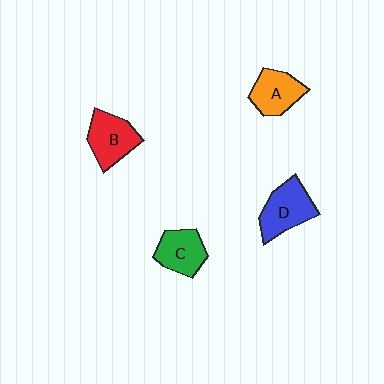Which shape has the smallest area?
Shape C (green).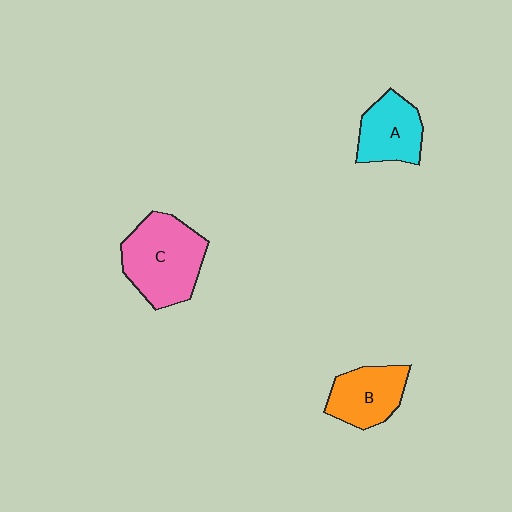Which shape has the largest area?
Shape C (pink).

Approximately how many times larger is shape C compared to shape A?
Approximately 1.6 times.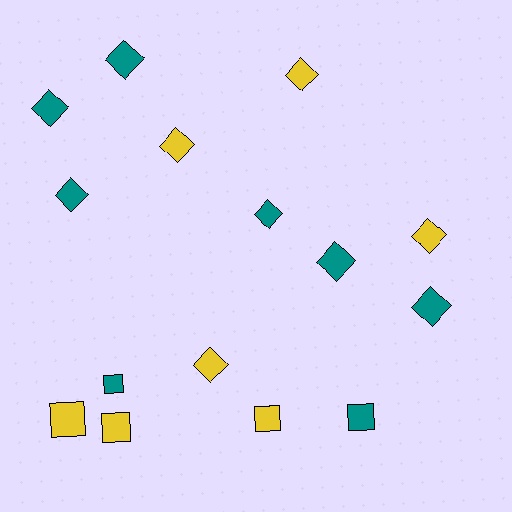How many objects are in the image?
There are 15 objects.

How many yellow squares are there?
There are 3 yellow squares.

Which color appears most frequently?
Teal, with 8 objects.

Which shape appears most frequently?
Diamond, with 10 objects.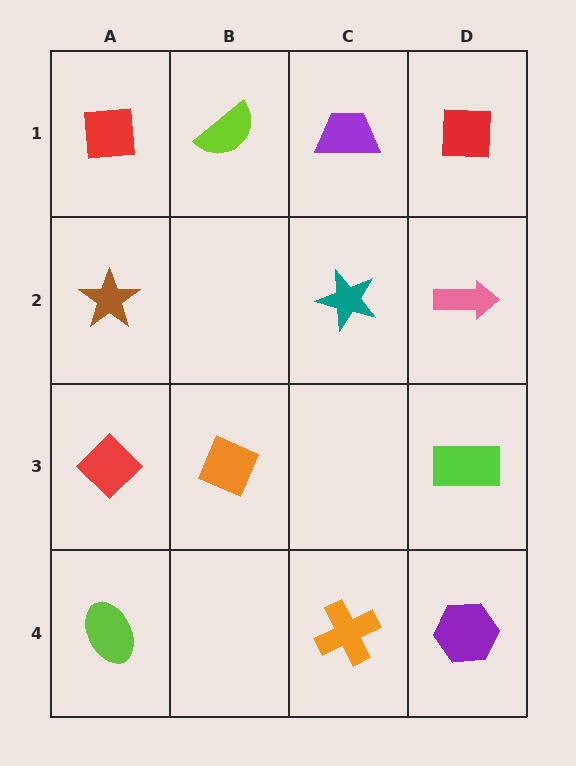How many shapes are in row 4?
3 shapes.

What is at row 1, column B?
A lime semicircle.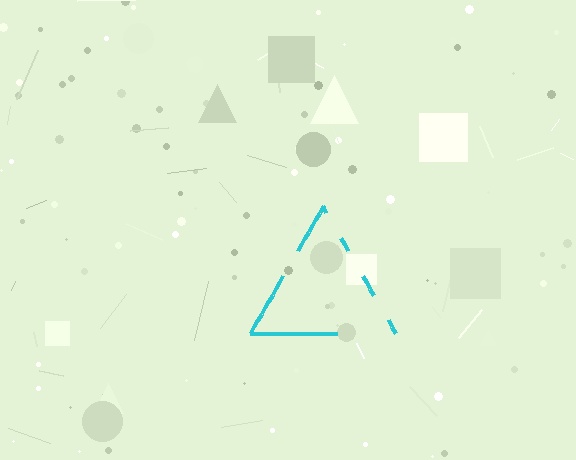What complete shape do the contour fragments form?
The contour fragments form a triangle.